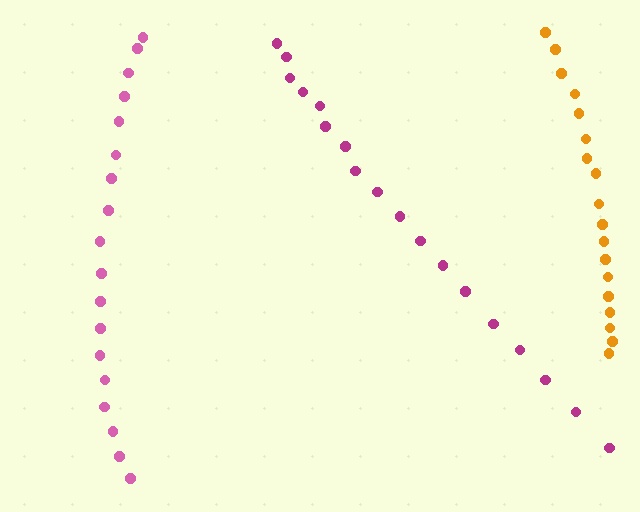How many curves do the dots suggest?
There are 3 distinct paths.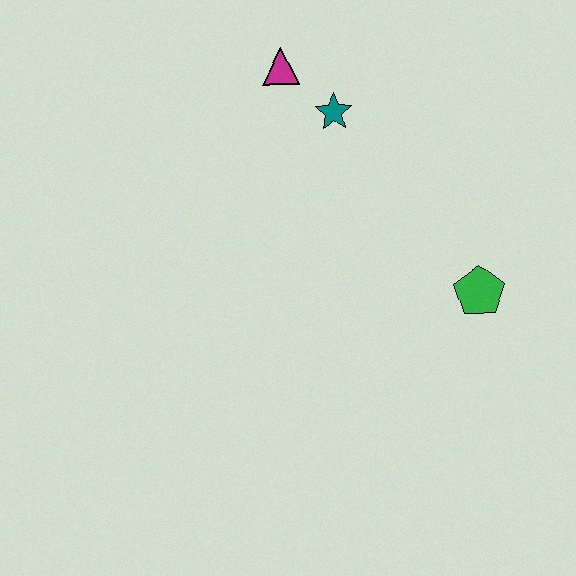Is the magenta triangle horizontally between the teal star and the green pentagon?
No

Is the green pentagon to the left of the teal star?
No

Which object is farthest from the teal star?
The green pentagon is farthest from the teal star.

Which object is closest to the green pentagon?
The teal star is closest to the green pentagon.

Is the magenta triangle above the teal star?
Yes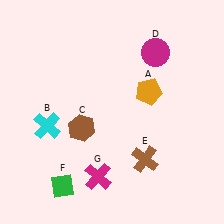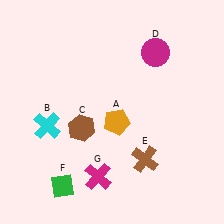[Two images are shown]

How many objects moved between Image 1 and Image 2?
1 object moved between the two images.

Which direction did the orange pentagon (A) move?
The orange pentagon (A) moved left.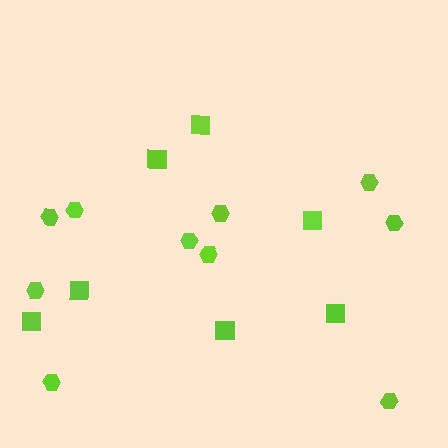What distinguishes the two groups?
There are 2 groups: one group of hexagons (10) and one group of squares (7).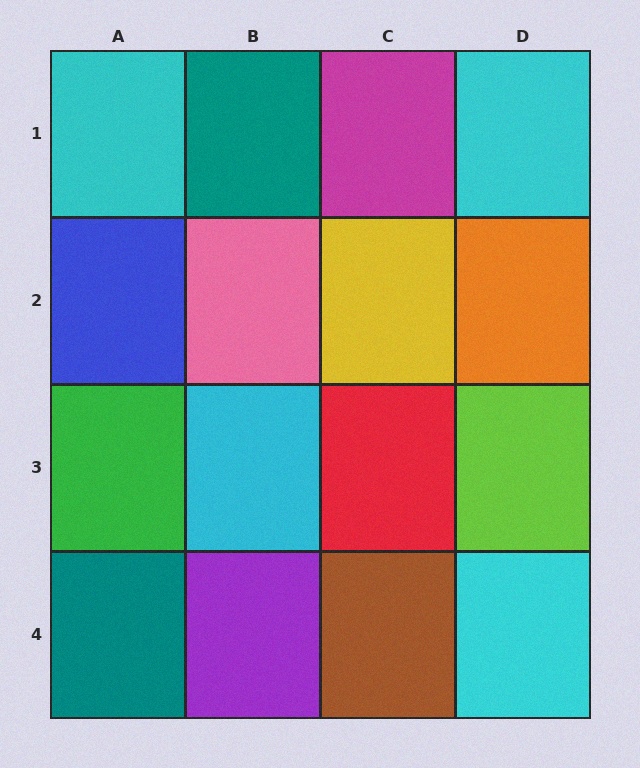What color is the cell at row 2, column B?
Pink.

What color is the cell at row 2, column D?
Orange.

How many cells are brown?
1 cell is brown.